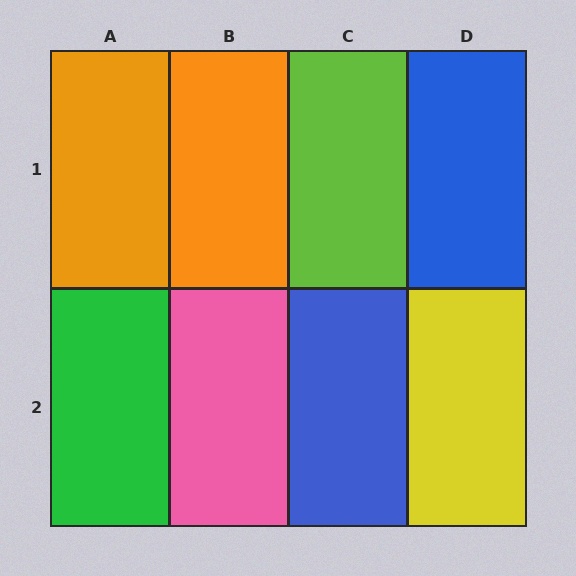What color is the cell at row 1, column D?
Blue.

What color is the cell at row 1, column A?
Orange.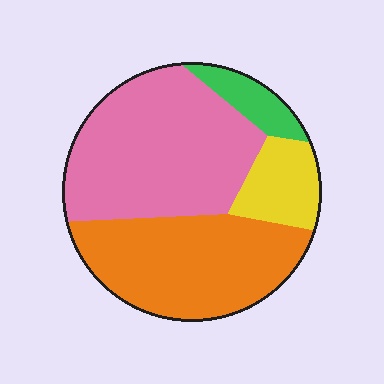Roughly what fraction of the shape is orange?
Orange covers 37% of the shape.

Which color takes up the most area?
Pink, at roughly 45%.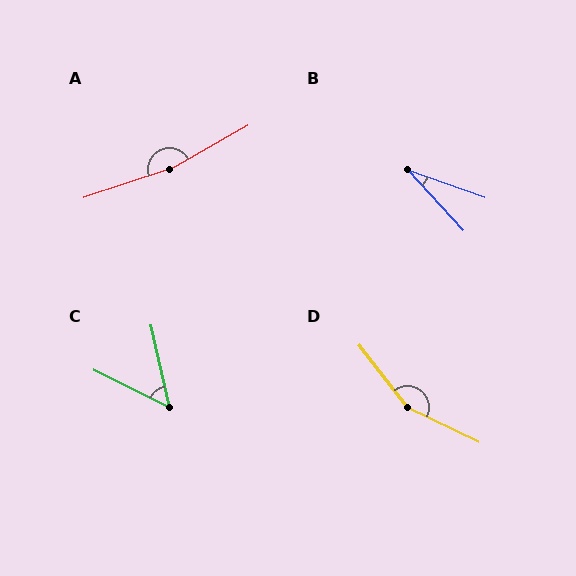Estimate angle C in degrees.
Approximately 51 degrees.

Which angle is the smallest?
B, at approximately 28 degrees.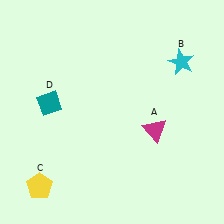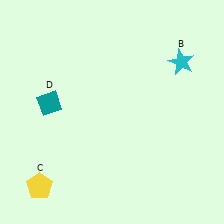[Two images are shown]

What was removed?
The magenta triangle (A) was removed in Image 2.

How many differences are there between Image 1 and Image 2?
There is 1 difference between the two images.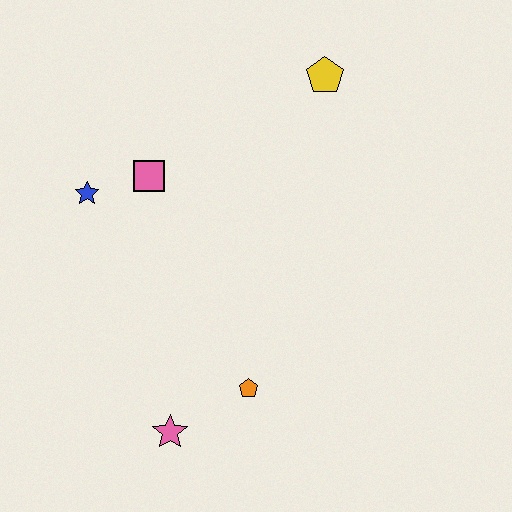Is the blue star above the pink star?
Yes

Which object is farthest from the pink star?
The yellow pentagon is farthest from the pink star.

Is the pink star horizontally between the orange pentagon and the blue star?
Yes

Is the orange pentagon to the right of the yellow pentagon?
No